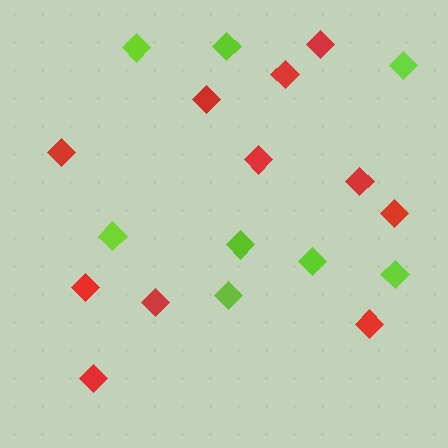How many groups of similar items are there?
There are 2 groups: one group of red diamonds (11) and one group of lime diamonds (8).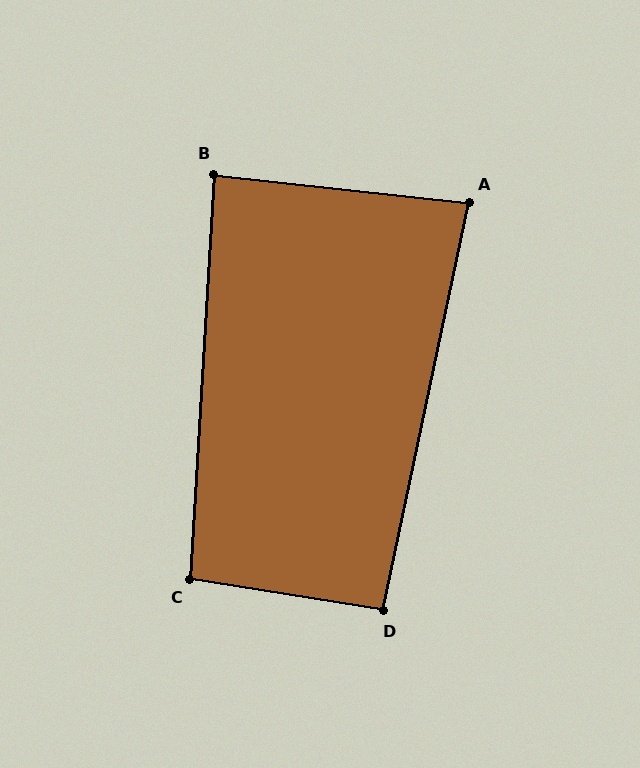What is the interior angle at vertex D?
Approximately 93 degrees (approximately right).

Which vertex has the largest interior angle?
C, at approximately 96 degrees.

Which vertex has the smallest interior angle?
A, at approximately 84 degrees.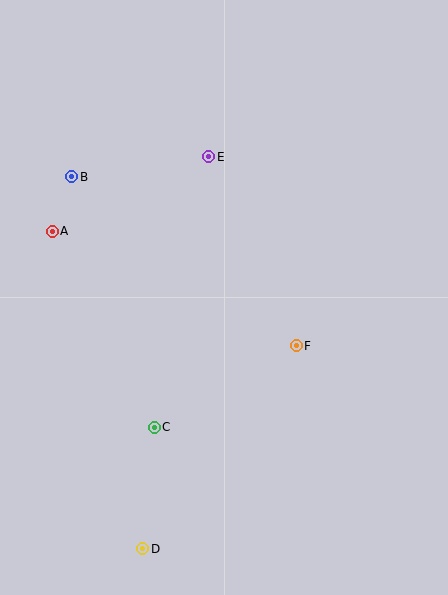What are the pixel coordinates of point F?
Point F is at (296, 346).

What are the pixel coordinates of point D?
Point D is at (143, 549).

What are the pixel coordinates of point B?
Point B is at (72, 177).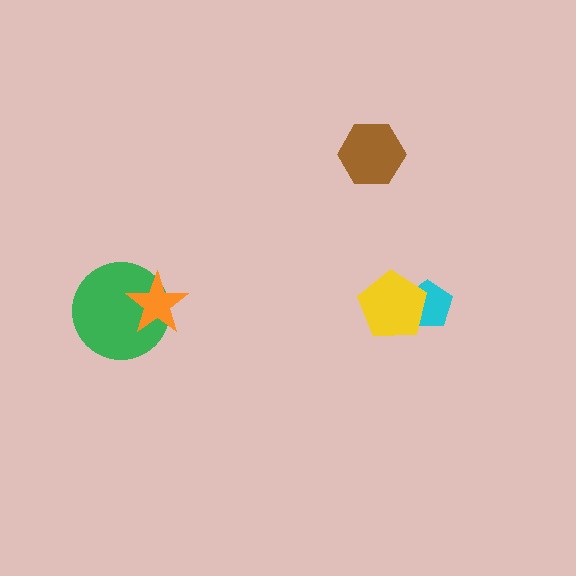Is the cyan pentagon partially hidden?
Yes, it is partially covered by another shape.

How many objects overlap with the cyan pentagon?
1 object overlaps with the cyan pentagon.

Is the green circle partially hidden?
Yes, it is partially covered by another shape.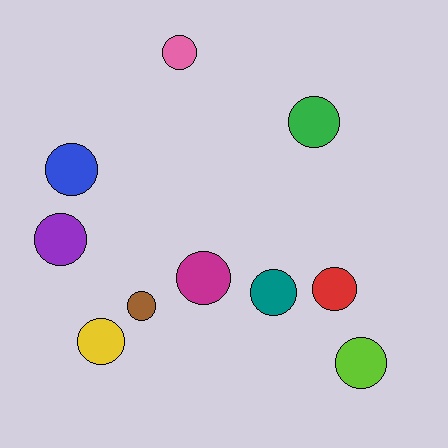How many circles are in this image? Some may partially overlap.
There are 10 circles.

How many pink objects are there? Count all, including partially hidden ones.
There is 1 pink object.